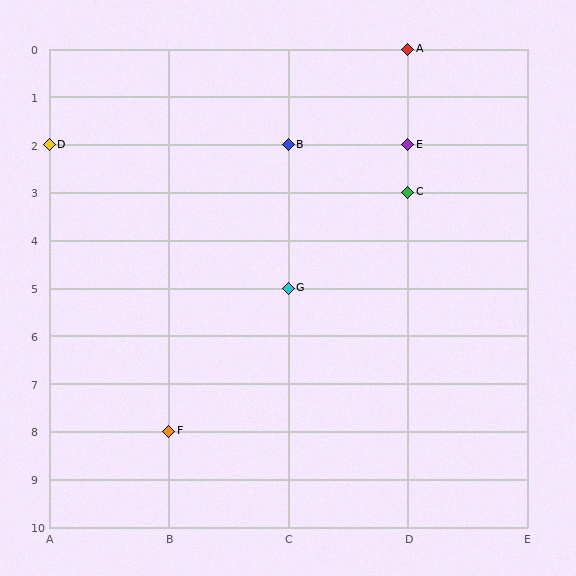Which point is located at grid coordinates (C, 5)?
Point G is at (C, 5).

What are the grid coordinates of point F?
Point F is at grid coordinates (B, 8).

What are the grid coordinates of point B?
Point B is at grid coordinates (C, 2).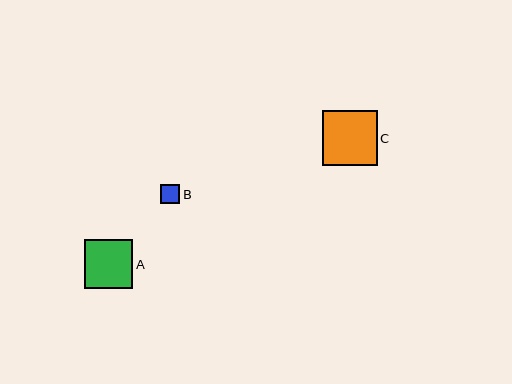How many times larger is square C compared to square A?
Square C is approximately 1.1 times the size of square A.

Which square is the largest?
Square C is the largest with a size of approximately 55 pixels.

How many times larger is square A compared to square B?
Square A is approximately 2.5 times the size of square B.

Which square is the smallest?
Square B is the smallest with a size of approximately 20 pixels.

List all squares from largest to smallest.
From largest to smallest: C, A, B.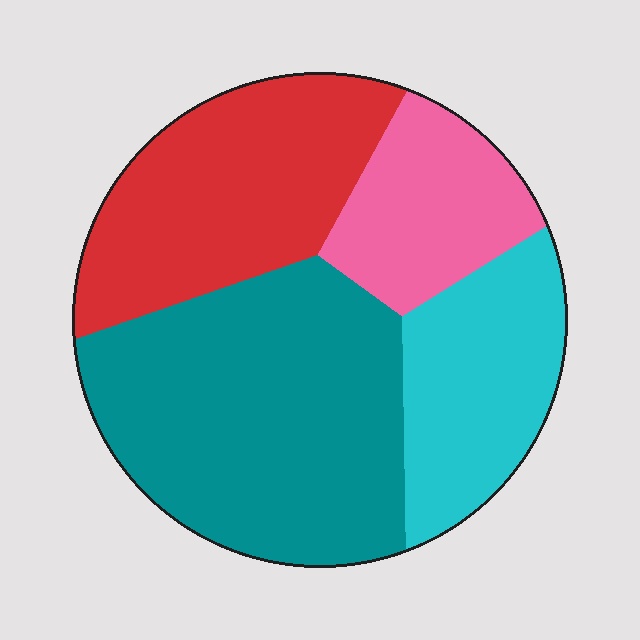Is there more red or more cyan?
Red.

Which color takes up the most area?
Teal, at roughly 40%.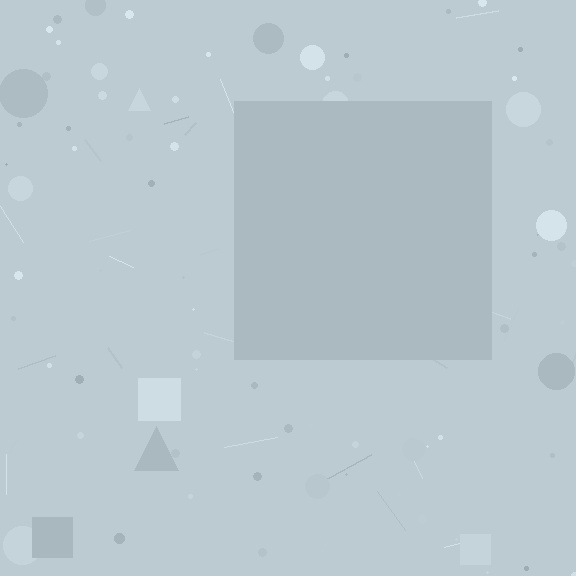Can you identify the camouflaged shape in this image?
The camouflaged shape is a square.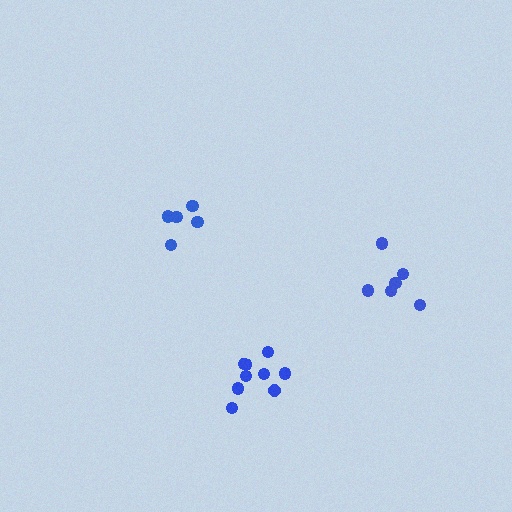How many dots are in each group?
Group 1: 5 dots, Group 2: 6 dots, Group 3: 9 dots (20 total).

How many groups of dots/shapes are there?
There are 3 groups.